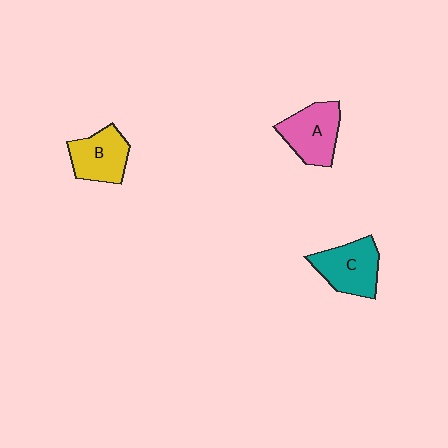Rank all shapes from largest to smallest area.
From largest to smallest: C (teal), A (pink), B (yellow).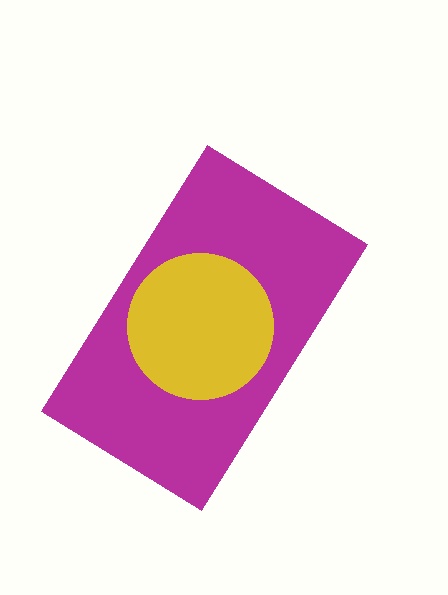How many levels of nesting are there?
2.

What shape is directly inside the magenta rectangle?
The yellow circle.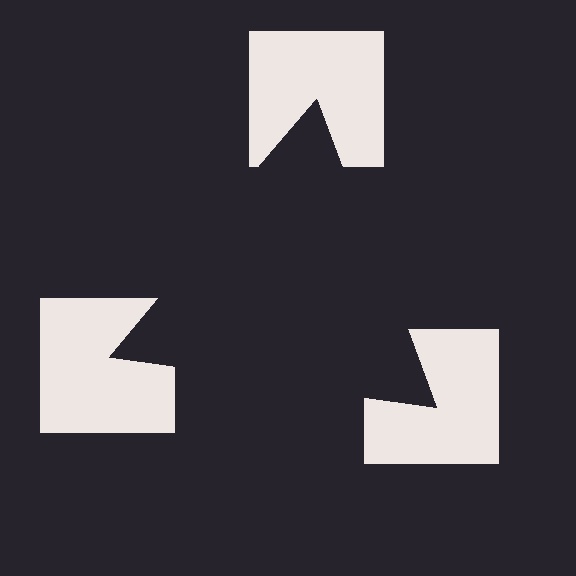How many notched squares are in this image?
There are 3 — one at each vertex of the illusory triangle.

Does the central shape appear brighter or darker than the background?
It typically appears slightly darker than the background, even though no actual brightness change is drawn.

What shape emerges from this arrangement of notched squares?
An illusory triangle — its edges are inferred from the aligned wedge cuts in the notched squares, not physically drawn.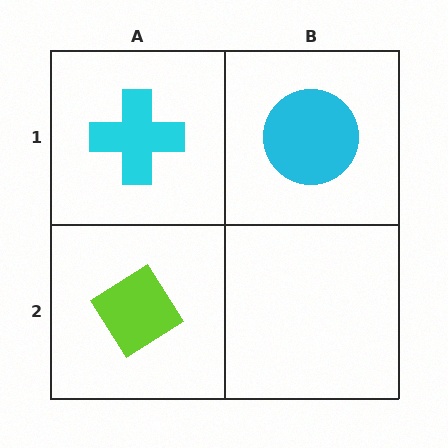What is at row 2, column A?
A lime diamond.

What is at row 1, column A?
A cyan cross.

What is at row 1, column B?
A cyan circle.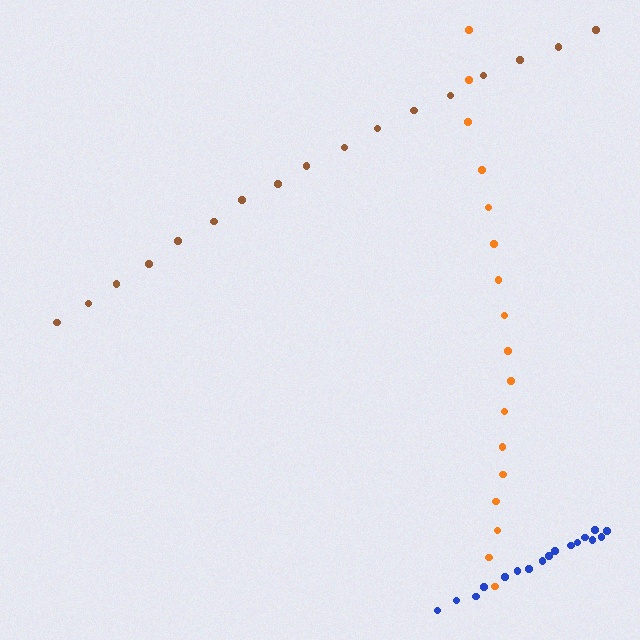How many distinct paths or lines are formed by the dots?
There are 3 distinct paths.